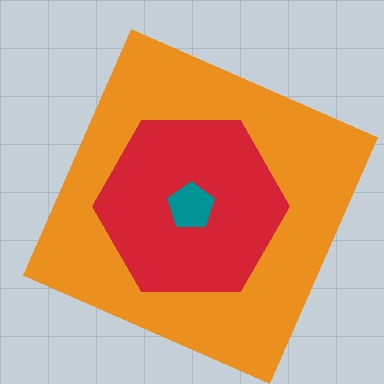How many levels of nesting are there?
3.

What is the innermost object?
The teal pentagon.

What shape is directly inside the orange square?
The red hexagon.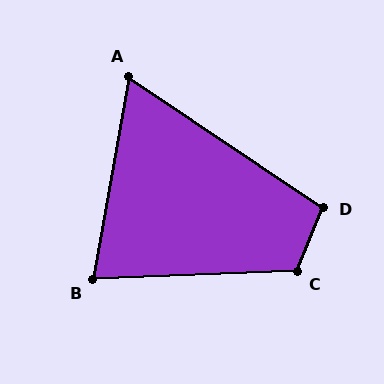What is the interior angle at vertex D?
Approximately 102 degrees (obtuse).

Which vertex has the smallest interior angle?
A, at approximately 66 degrees.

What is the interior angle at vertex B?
Approximately 78 degrees (acute).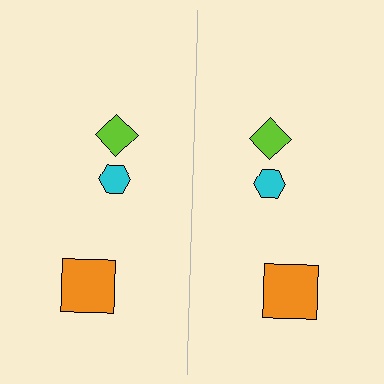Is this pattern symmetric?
Yes, this pattern has bilateral (reflection) symmetry.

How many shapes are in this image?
There are 6 shapes in this image.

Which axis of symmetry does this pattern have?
The pattern has a vertical axis of symmetry running through the center of the image.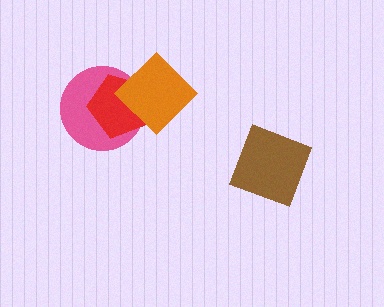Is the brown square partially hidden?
No, no other shape covers it.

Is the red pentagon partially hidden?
Yes, it is partially covered by another shape.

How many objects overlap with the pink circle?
2 objects overlap with the pink circle.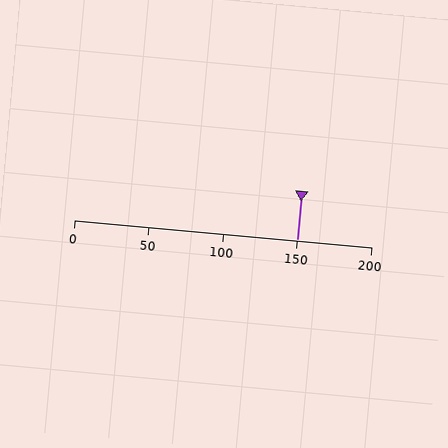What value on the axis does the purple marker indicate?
The marker indicates approximately 150.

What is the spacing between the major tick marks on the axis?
The major ticks are spaced 50 apart.